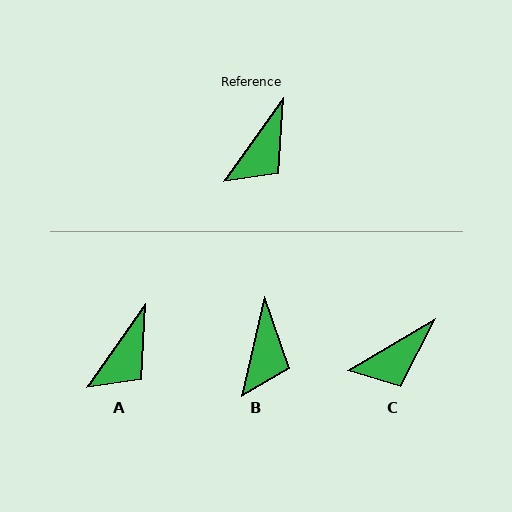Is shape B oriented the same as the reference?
No, it is off by about 22 degrees.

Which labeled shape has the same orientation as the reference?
A.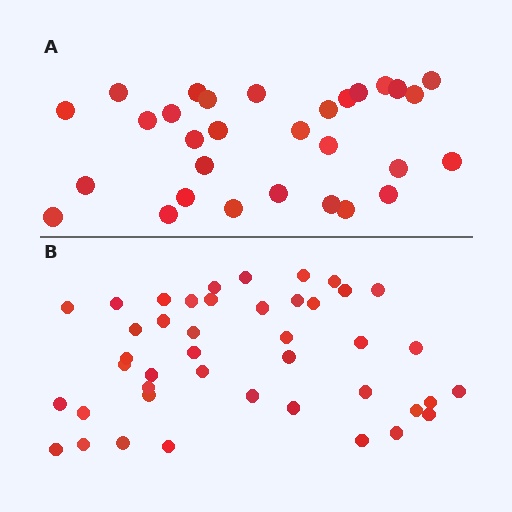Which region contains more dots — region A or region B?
Region B (the bottom region) has more dots.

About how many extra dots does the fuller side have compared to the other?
Region B has approximately 15 more dots than region A.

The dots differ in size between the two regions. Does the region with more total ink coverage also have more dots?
No. Region A has more total ink coverage because its dots are larger, but region B actually contains more individual dots. Total area can be misleading — the number of items is what matters here.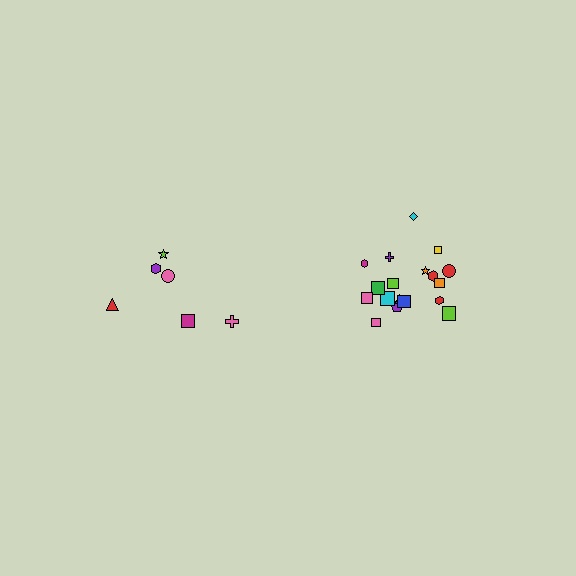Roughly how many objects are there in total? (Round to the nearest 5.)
Roughly 25 objects in total.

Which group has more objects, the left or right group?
The right group.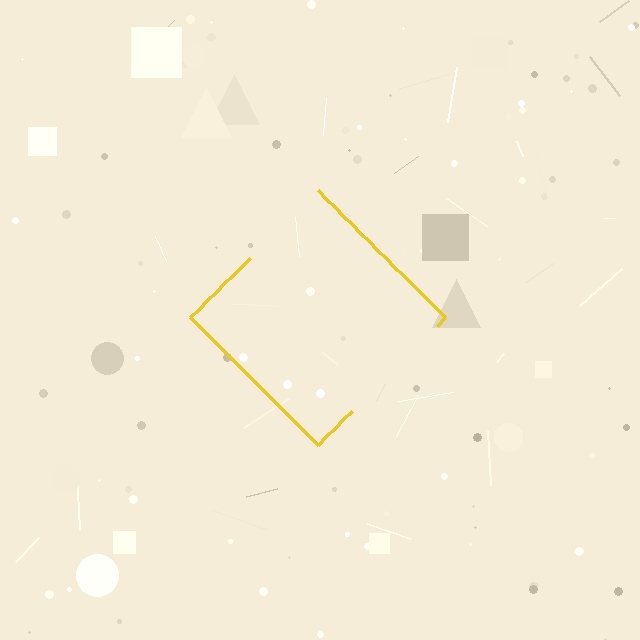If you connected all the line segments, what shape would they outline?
They would outline a diamond.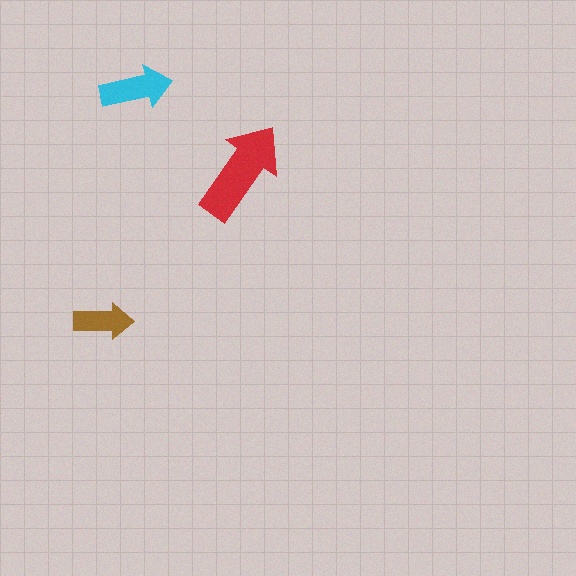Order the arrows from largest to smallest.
the red one, the cyan one, the brown one.